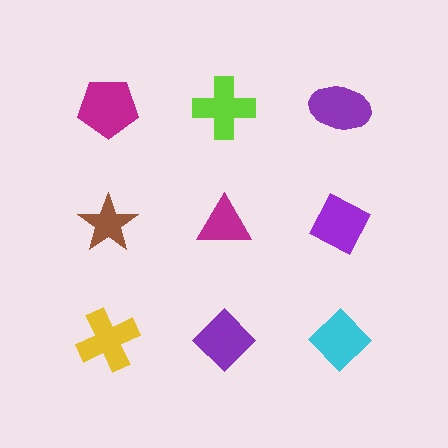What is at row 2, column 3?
A purple diamond.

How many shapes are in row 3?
3 shapes.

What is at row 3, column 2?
A purple diamond.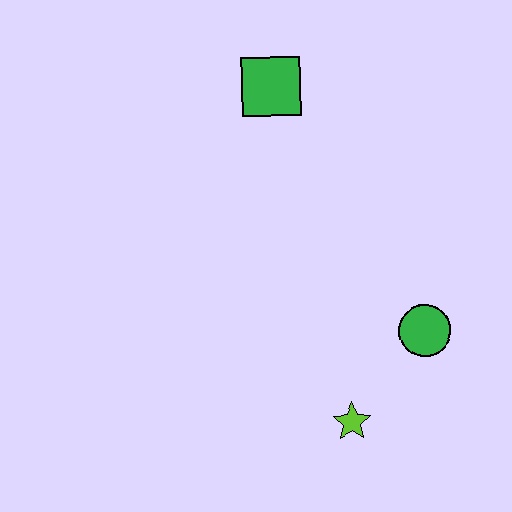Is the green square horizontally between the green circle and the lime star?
No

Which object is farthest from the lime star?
The green square is farthest from the lime star.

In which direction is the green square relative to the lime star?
The green square is above the lime star.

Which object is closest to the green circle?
The lime star is closest to the green circle.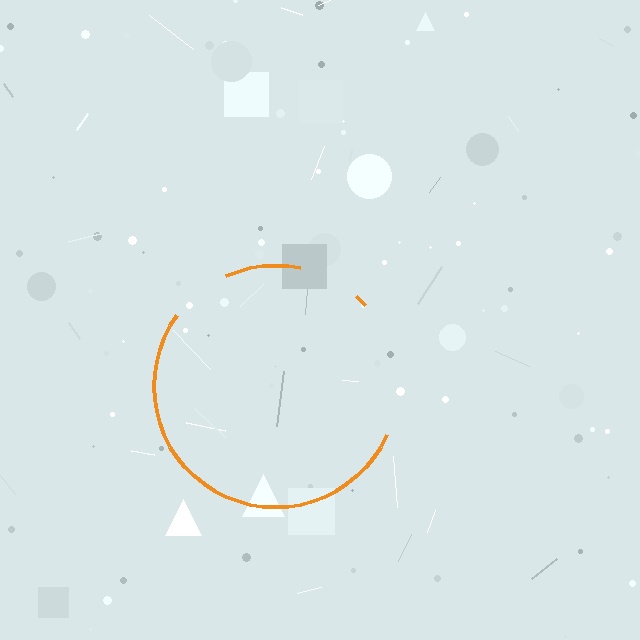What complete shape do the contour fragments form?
The contour fragments form a circle.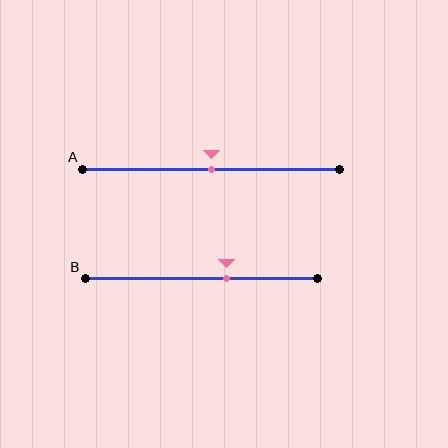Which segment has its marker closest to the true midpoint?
Segment A has its marker closest to the true midpoint.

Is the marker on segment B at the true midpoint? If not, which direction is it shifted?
No, the marker on segment B is shifted to the right by about 11% of the segment length.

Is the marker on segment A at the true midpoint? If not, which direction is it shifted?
Yes, the marker on segment A is at the true midpoint.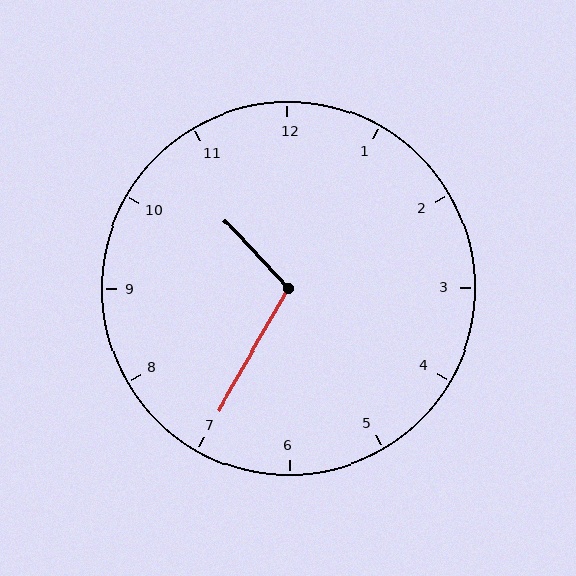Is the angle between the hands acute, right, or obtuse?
It is obtuse.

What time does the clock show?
10:35.